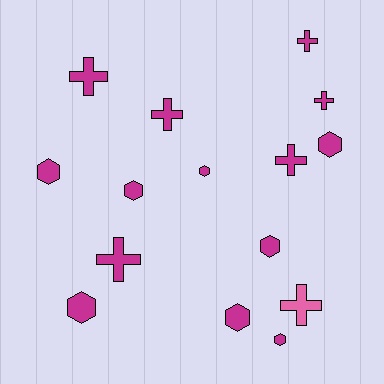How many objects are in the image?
There are 15 objects.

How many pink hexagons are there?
There are no pink hexagons.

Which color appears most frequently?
Magenta, with 14 objects.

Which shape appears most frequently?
Hexagon, with 8 objects.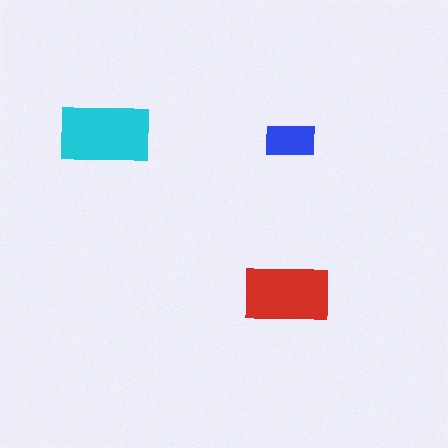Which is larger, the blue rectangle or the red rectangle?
The red one.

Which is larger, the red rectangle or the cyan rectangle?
The cyan one.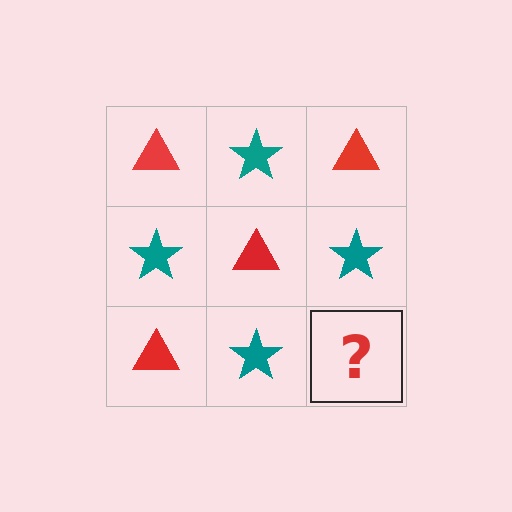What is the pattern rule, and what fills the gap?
The rule is that it alternates red triangle and teal star in a checkerboard pattern. The gap should be filled with a red triangle.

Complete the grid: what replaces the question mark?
The question mark should be replaced with a red triangle.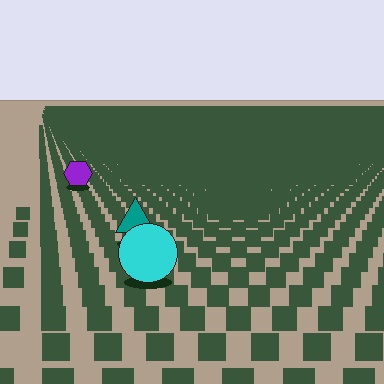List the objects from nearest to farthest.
From nearest to farthest: the cyan circle, the teal triangle, the purple hexagon.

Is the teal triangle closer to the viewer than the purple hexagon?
Yes. The teal triangle is closer — you can tell from the texture gradient: the ground texture is coarser near it.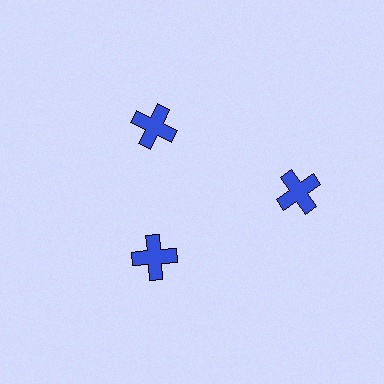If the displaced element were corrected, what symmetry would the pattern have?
It would have 3-fold rotational symmetry — the pattern would map onto itself every 120 degrees.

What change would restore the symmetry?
The symmetry would be restored by moving it inward, back onto the ring so that all 3 crosses sit at equal angles and equal distance from the center.